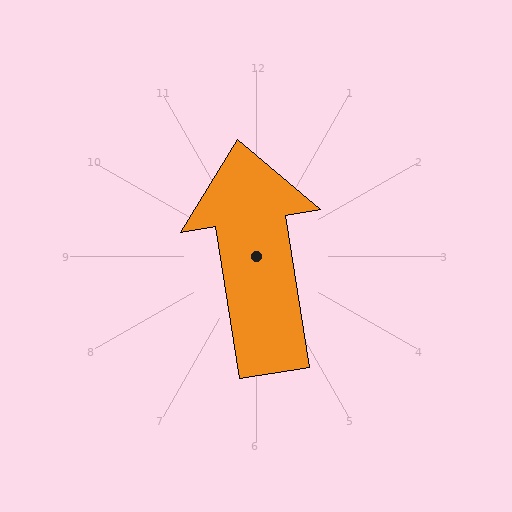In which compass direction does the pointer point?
North.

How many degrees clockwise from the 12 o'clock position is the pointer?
Approximately 351 degrees.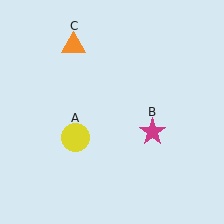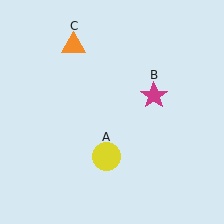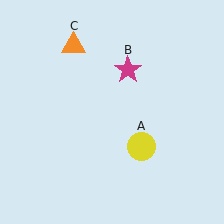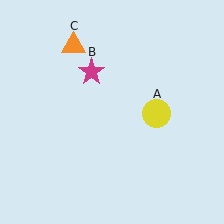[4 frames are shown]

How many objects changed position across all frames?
2 objects changed position: yellow circle (object A), magenta star (object B).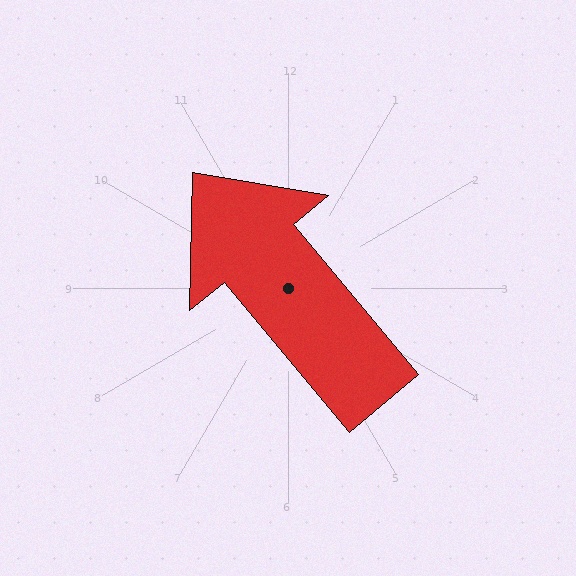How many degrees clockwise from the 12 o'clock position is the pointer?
Approximately 320 degrees.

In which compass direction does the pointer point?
Northwest.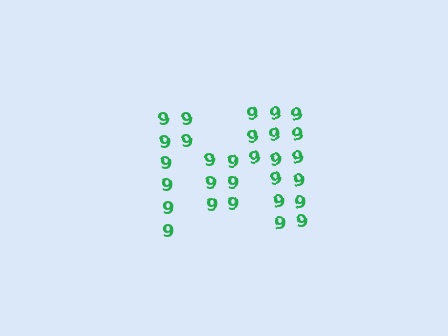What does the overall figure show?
The overall figure shows the letter M.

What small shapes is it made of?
It is made of small digit 9's.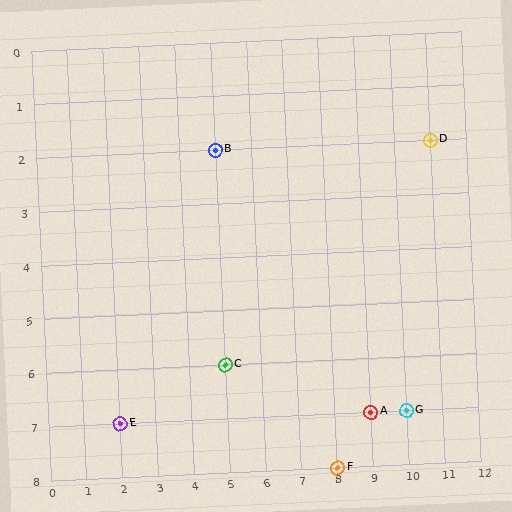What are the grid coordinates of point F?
Point F is at grid coordinates (8, 8).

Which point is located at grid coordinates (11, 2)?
Point D is at (11, 2).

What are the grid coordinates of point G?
Point G is at grid coordinates (10, 7).